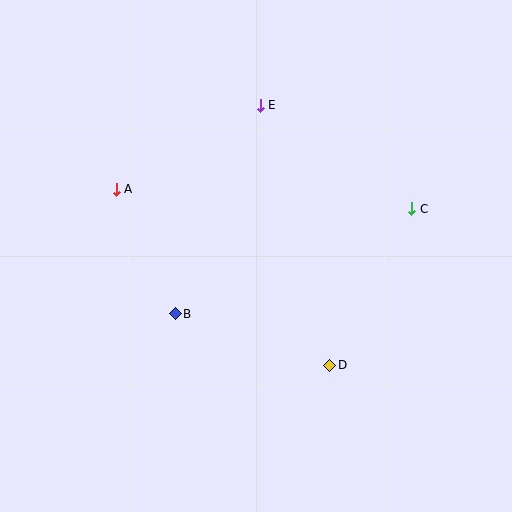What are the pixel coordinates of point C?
Point C is at (412, 209).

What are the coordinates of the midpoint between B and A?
The midpoint between B and A is at (146, 251).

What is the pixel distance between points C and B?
The distance between C and B is 259 pixels.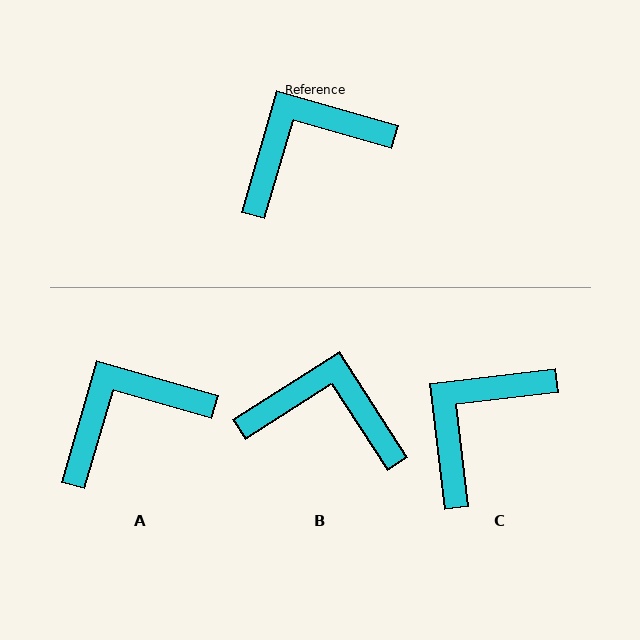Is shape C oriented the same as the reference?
No, it is off by about 23 degrees.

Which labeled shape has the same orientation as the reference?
A.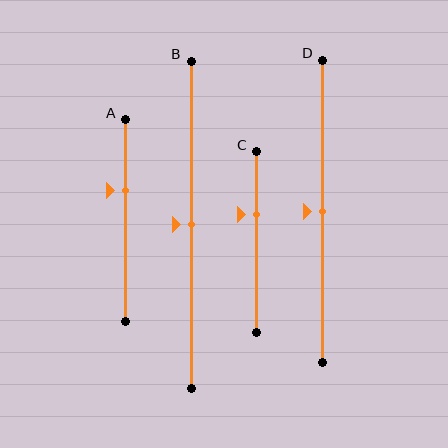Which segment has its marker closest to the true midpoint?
Segment B has its marker closest to the true midpoint.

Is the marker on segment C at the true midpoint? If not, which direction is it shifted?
No, the marker on segment C is shifted upward by about 15% of the segment length.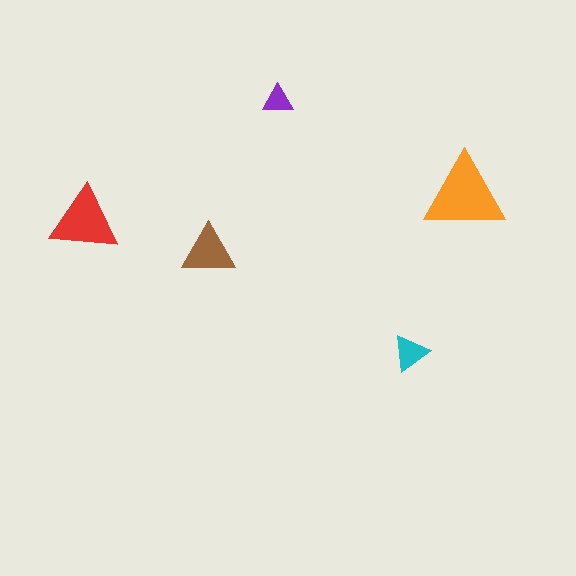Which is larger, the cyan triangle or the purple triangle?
The cyan one.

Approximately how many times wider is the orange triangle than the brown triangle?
About 1.5 times wider.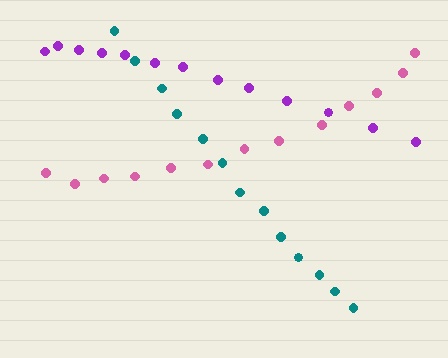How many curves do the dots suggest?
There are 3 distinct paths.